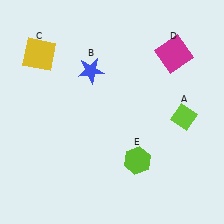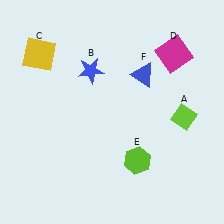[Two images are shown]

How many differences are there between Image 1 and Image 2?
There is 1 difference between the two images.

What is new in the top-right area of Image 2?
A blue triangle (F) was added in the top-right area of Image 2.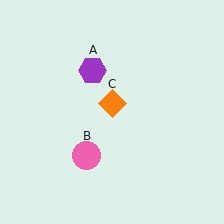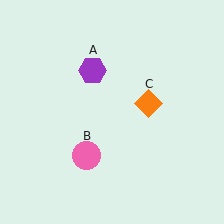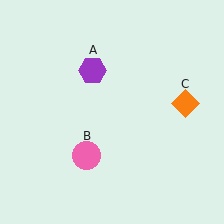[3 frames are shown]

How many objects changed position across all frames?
1 object changed position: orange diamond (object C).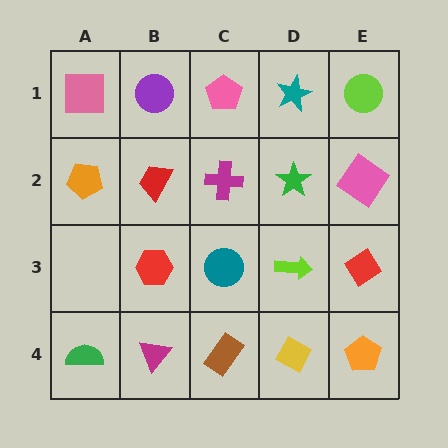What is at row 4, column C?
A brown rectangle.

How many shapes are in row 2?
5 shapes.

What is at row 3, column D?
A lime arrow.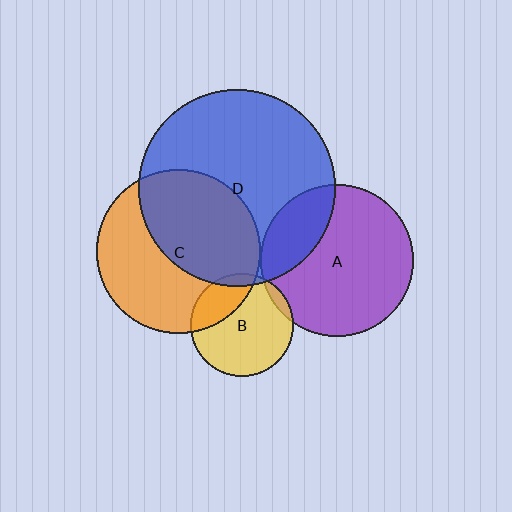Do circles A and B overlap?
Yes.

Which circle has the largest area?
Circle D (blue).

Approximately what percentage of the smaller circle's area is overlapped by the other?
Approximately 5%.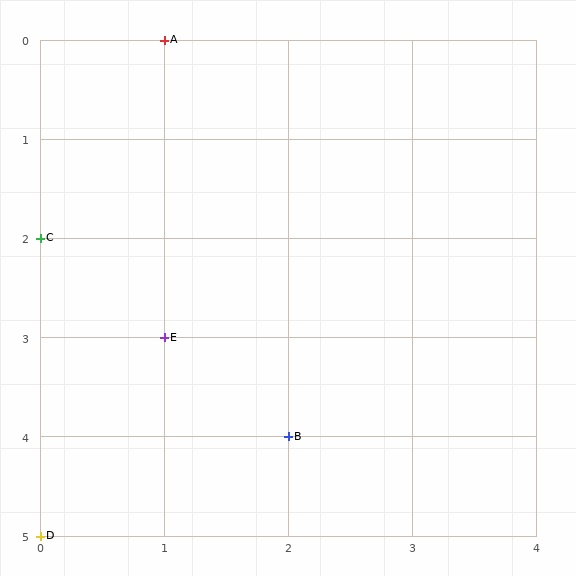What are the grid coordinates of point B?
Point B is at grid coordinates (2, 4).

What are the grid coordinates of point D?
Point D is at grid coordinates (0, 5).